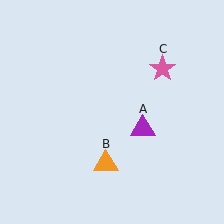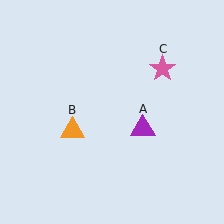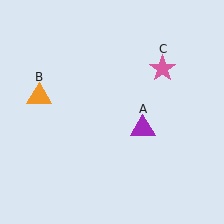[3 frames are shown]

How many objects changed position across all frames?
1 object changed position: orange triangle (object B).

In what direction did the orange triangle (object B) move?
The orange triangle (object B) moved up and to the left.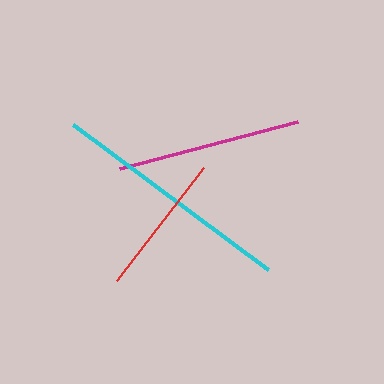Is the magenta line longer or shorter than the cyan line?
The cyan line is longer than the magenta line.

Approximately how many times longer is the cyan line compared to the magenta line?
The cyan line is approximately 1.3 times the length of the magenta line.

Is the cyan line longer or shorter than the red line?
The cyan line is longer than the red line.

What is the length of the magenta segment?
The magenta segment is approximately 184 pixels long.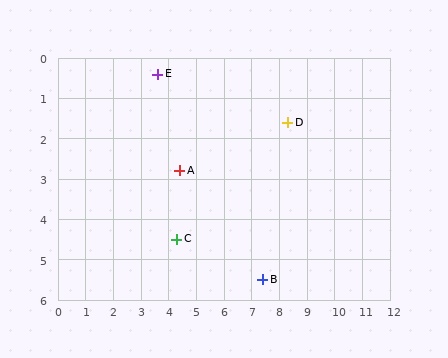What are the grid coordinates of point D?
Point D is at approximately (8.3, 1.6).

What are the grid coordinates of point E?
Point E is at approximately (3.6, 0.4).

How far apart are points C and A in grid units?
Points C and A are about 1.7 grid units apart.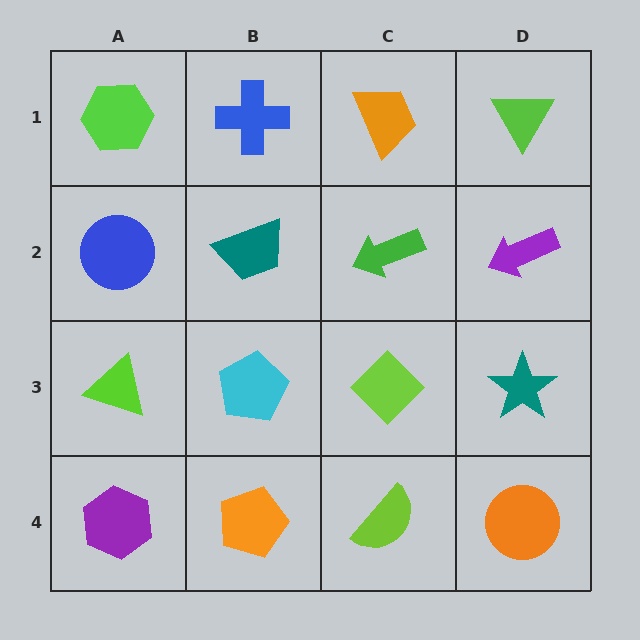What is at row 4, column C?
A lime semicircle.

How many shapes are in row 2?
4 shapes.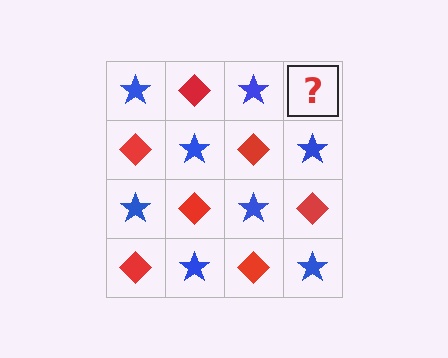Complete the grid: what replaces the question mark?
The question mark should be replaced with a red diamond.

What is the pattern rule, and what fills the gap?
The rule is that it alternates blue star and red diamond in a checkerboard pattern. The gap should be filled with a red diamond.